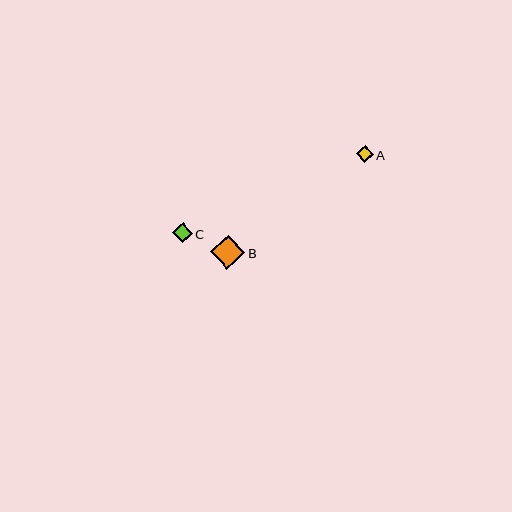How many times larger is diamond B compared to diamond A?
Diamond B is approximately 2.0 times the size of diamond A.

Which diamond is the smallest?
Diamond A is the smallest with a size of approximately 17 pixels.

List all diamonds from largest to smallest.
From largest to smallest: B, C, A.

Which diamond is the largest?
Diamond B is the largest with a size of approximately 34 pixels.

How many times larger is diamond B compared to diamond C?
Diamond B is approximately 1.7 times the size of diamond C.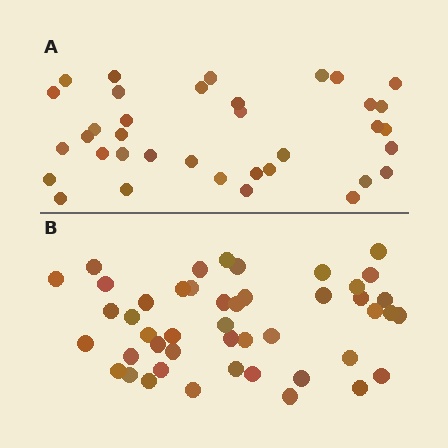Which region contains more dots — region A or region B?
Region B (the bottom region) has more dots.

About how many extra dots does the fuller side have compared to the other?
Region B has roughly 10 or so more dots than region A.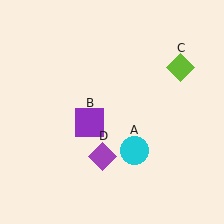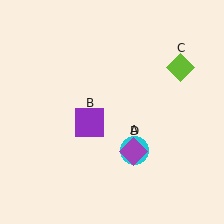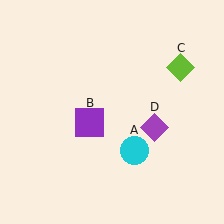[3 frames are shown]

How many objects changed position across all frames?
1 object changed position: purple diamond (object D).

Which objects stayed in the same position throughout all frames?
Cyan circle (object A) and purple square (object B) and lime diamond (object C) remained stationary.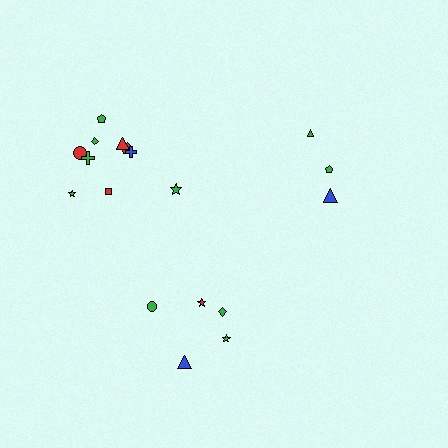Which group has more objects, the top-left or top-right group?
The top-left group.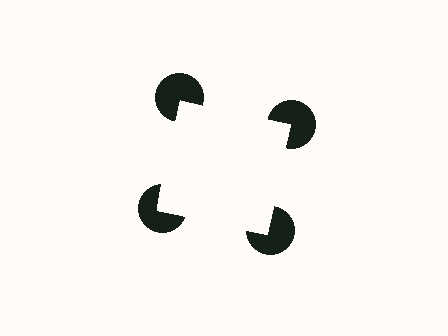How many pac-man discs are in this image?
There are 4 — one at each vertex of the illusory square.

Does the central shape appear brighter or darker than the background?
It typically appears slightly brighter than the background, even though no actual brightness change is drawn.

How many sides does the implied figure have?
4 sides.